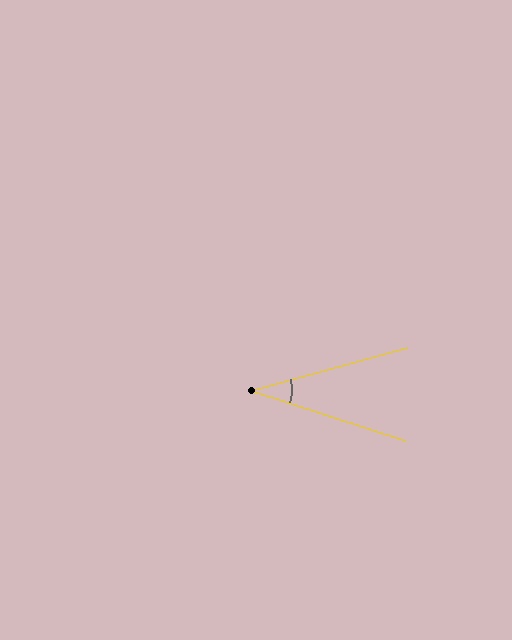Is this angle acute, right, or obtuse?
It is acute.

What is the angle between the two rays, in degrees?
Approximately 33 degrees.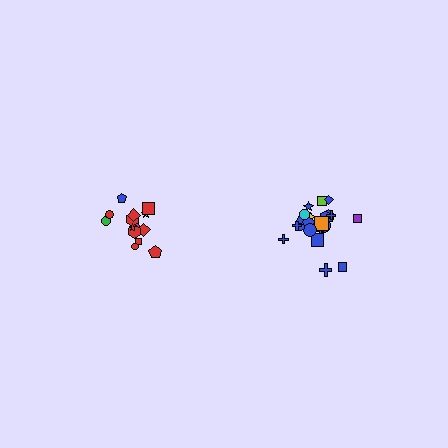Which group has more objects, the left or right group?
The right group.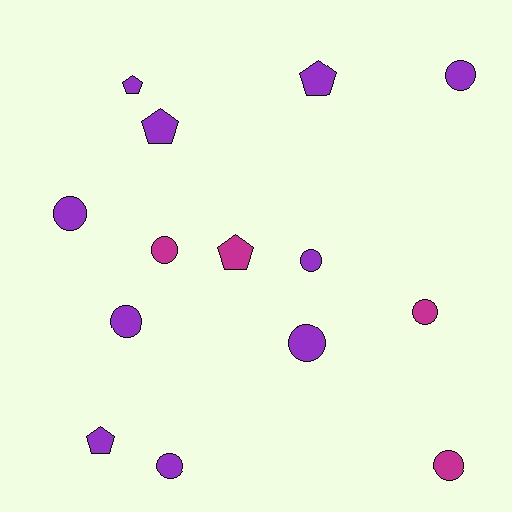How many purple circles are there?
There are 6 purple circles.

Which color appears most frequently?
Purple, with 10 objects.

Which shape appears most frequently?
Circle, with 9 objects.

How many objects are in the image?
There are 14 objects.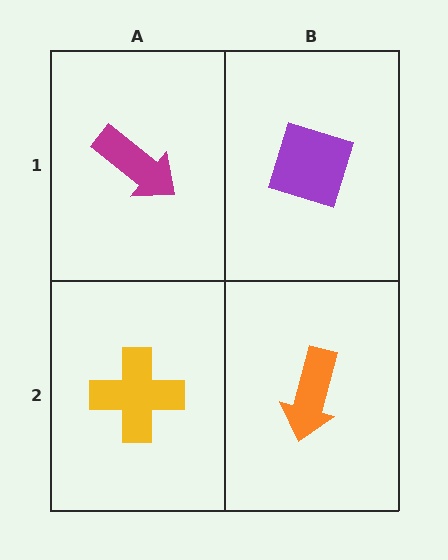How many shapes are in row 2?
2 shapes.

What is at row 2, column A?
A yellow cross.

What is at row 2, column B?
An orange arrow.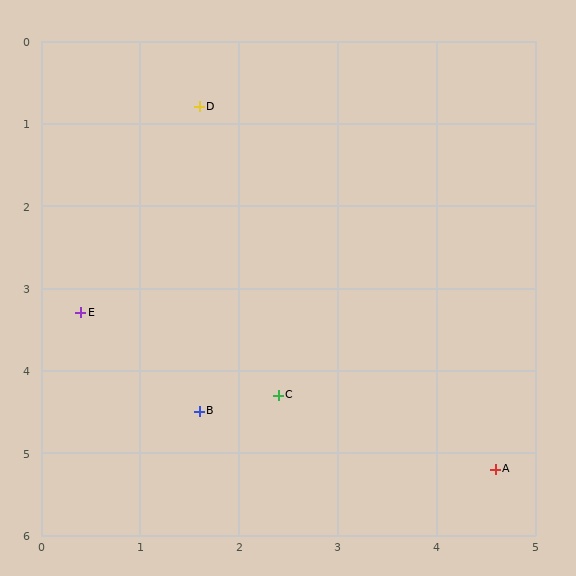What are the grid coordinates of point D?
Point D is at approximately (1.6, 0.8).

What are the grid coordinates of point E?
Point E is at approximately (0.4, 3.3).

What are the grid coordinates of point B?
Point B is at approximately (1.6, 4.5).